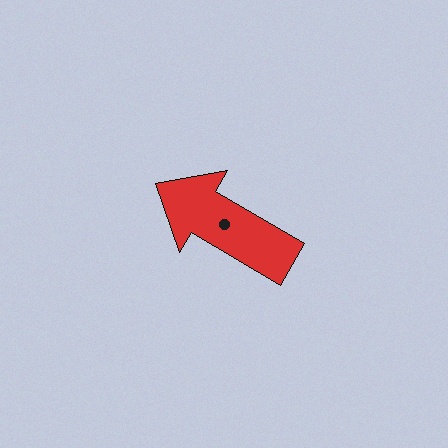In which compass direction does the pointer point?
Northwest.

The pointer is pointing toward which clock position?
Roughly 10 o'clock.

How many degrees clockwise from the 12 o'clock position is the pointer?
Approximately 301 degrees.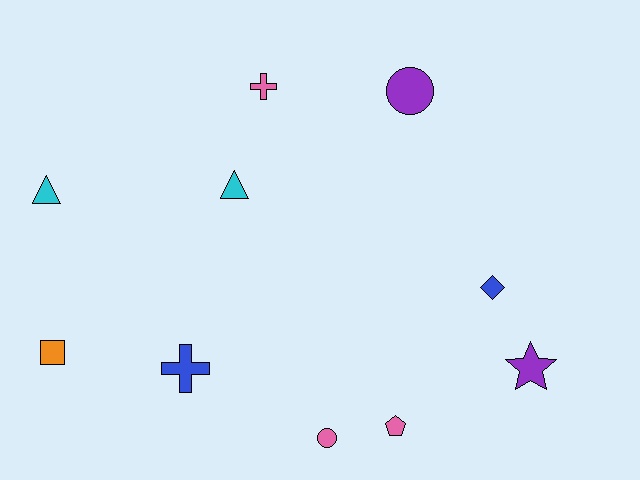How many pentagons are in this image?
There is 1 pentagon.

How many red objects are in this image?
There are no red objects.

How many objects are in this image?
There are 10 objects.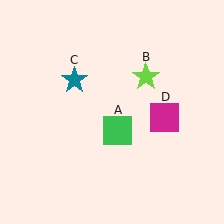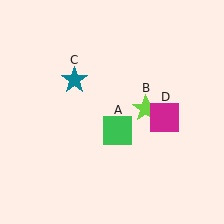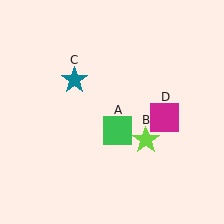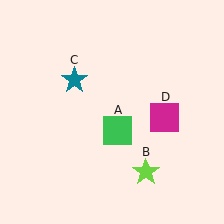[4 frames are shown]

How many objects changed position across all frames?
1 object changed position: lime star (object B).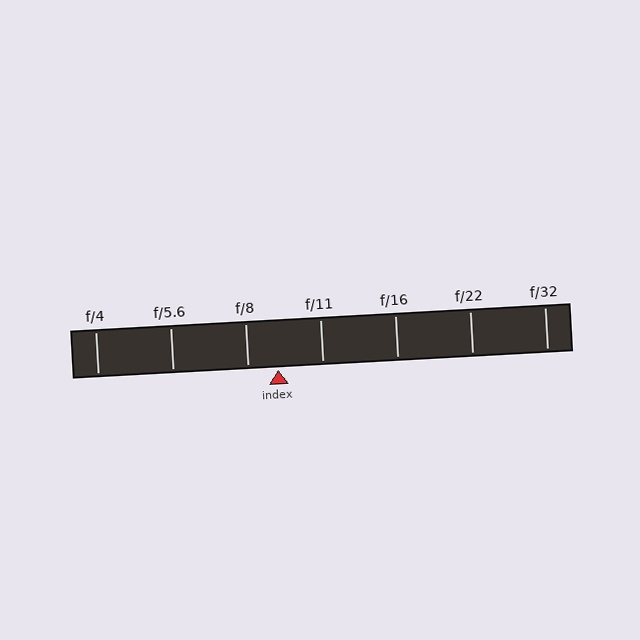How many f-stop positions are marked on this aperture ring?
There are 7 f-stop positions marked.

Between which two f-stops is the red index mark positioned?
The index mark is between f/8 and f/11.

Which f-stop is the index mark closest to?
The index mark is closest to f/8.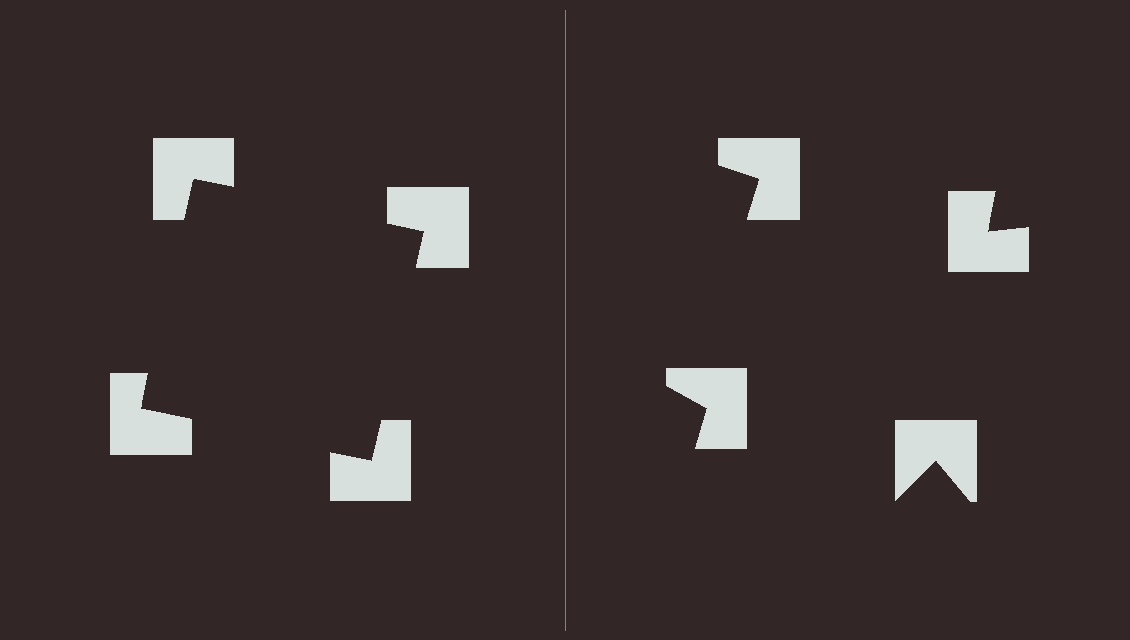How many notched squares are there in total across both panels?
8 — 4 on each side.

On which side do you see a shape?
An illusory square appears on the left side. On the right side the wedge cuts are rotated, so no coherent shape forms.